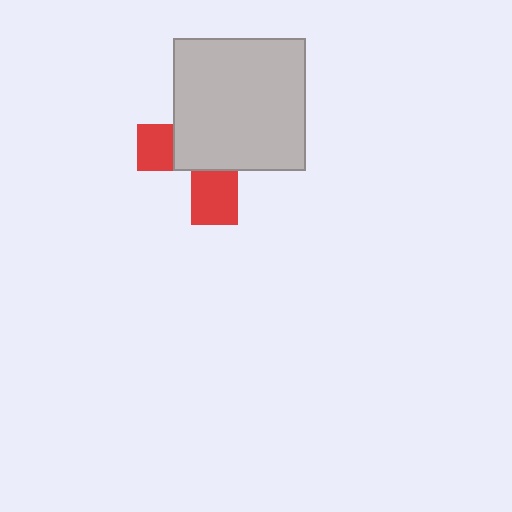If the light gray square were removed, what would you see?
You would see the complete red cross.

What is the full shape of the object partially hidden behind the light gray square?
The partially hidden object is a red cross.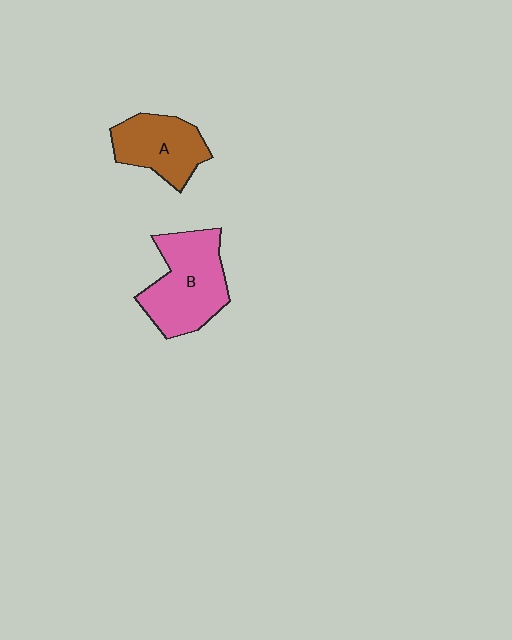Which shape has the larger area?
Shape B (pink).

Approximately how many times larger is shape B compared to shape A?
Approximately 1.4 times.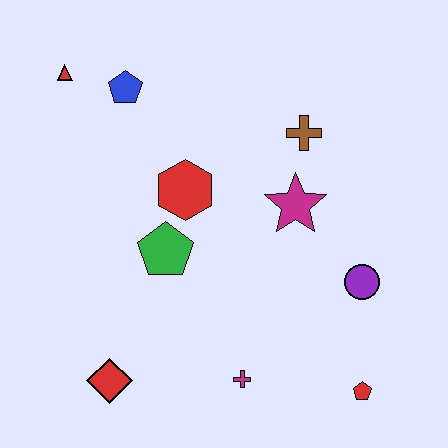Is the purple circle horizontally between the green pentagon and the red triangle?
No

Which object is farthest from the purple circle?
The red triangle is farthest from the purple circle.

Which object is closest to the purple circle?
The magenta star is closest to the purple circle.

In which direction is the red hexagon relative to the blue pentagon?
The red hexagon is below the blue pentagon.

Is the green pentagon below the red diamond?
No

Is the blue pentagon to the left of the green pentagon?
Yes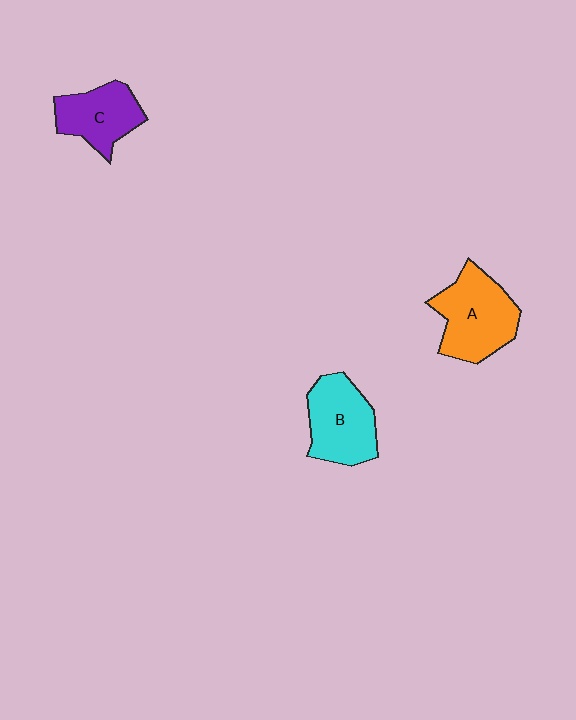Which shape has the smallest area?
Shape C (purple).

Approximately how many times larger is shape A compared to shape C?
Approximately 1.3 times.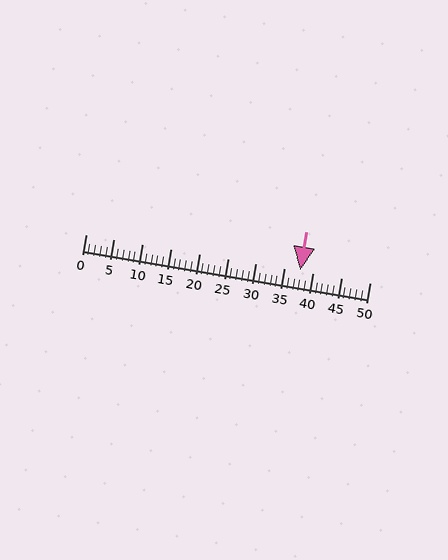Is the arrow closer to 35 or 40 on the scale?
The arrow is closer to 40.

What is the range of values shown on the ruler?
The ruler shows values from 0 to 50.